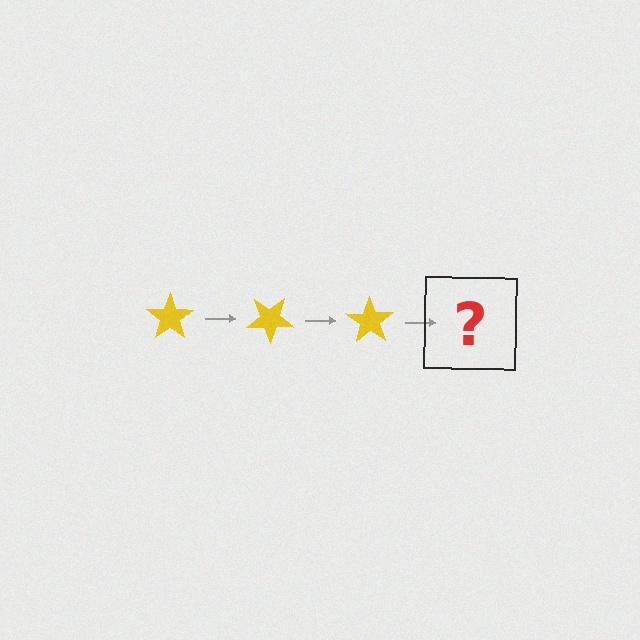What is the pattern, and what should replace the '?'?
The pattern is that the star rotates 35 degrees each step. The '?' should be a yellow star rotated 105 degrees.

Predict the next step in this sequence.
The next step is a yellow star rotated 105 degrees.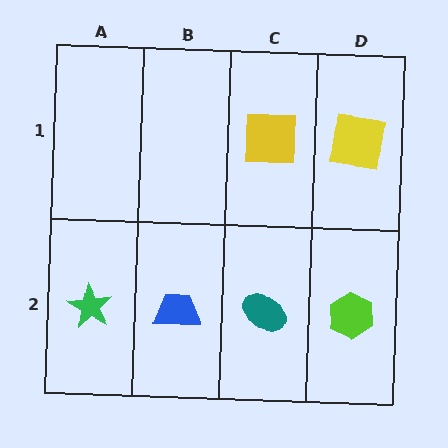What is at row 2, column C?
A teal ellipse.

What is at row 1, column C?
A yellow square.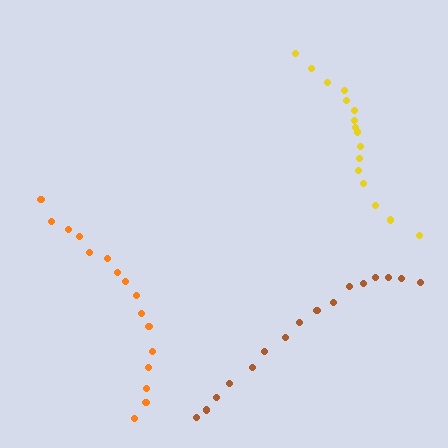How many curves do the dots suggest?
There are 3 distinct paths.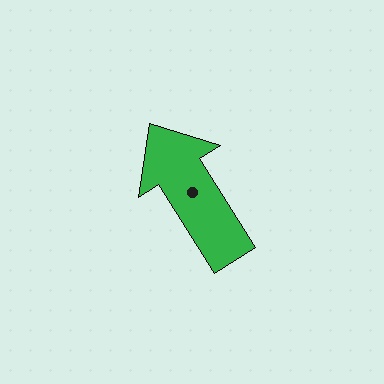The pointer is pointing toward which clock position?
Roughly 11 o'clock.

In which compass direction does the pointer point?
Northwest.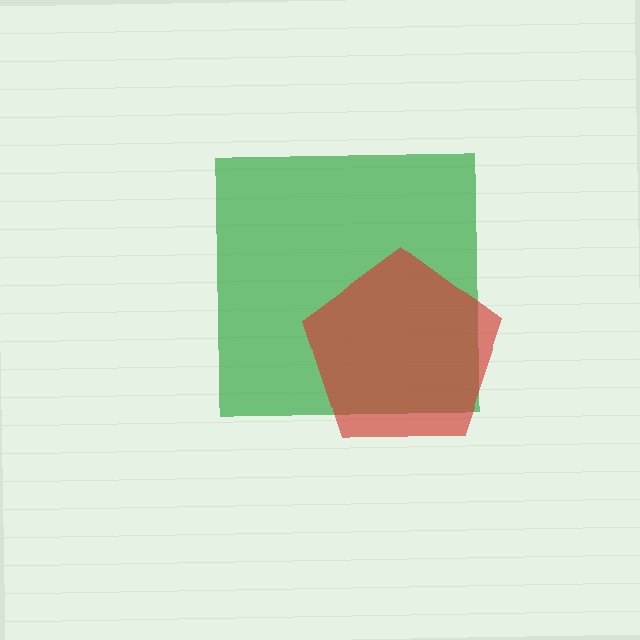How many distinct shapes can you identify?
There are 2 distinct shapes: a green square, a red pentagon.